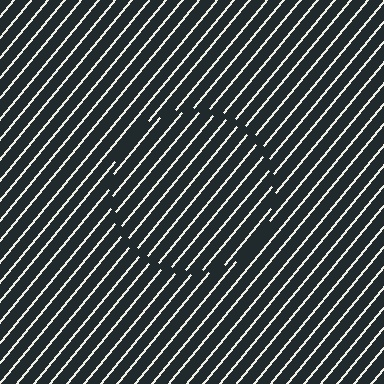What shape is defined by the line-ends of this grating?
An illusory circle. The interior of the shape contains the same grating, shifted by half a period — the contour is defined by the phase discontinuity where line-ends from the inner and outer gratings abut.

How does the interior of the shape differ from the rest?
The interior of the shape contains the same grating, shifted by half a period — the contour is defined by the phase discontinuity where line-ends from the inner and outer gratings abut.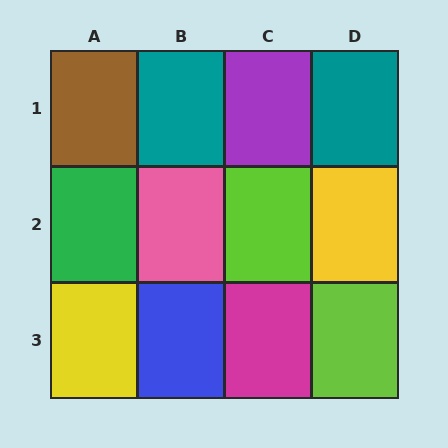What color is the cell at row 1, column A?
Brown.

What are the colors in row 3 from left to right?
Yellow, blue, magenta, lime.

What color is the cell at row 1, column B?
Teal.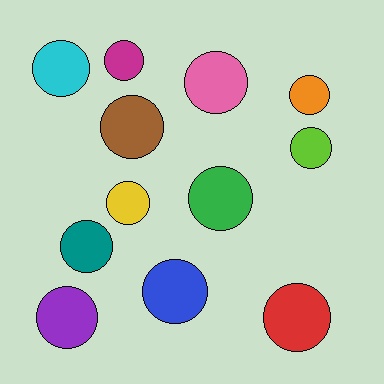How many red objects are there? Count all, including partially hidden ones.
There is 1 red object.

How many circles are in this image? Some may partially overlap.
There are 12 circles.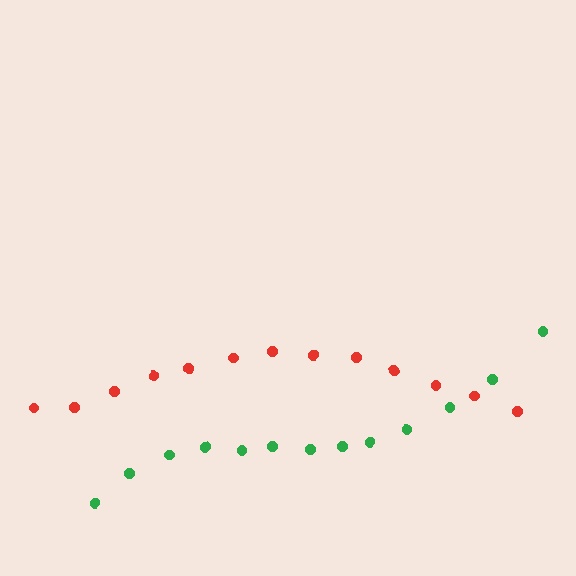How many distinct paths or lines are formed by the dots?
There are 2 distinct paths.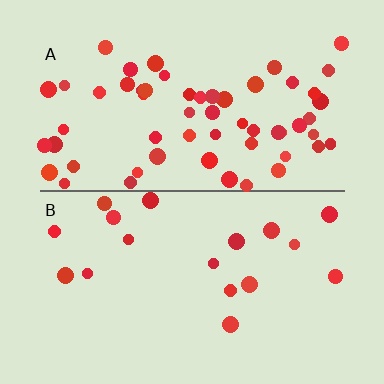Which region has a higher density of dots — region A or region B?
A (the top).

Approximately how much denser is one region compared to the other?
Approximately 3.3× — region A over region B.